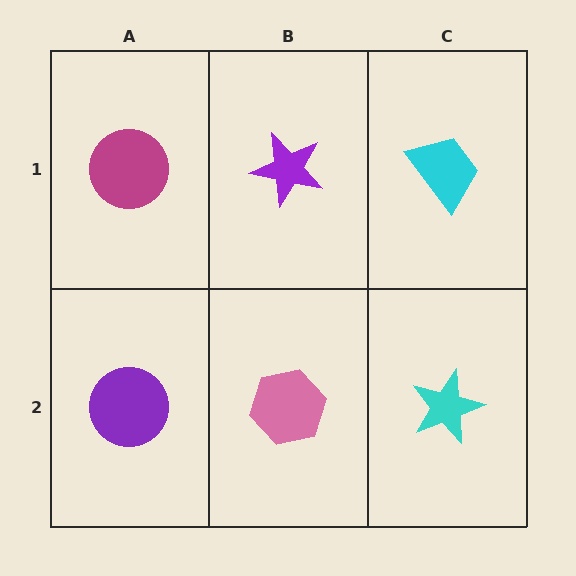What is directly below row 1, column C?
A cyan star.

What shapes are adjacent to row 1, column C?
A cyan star (row 2, column C), a purple star (row 1, column B).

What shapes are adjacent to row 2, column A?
A magenta circle (row 1, column A), a pink hexagon (row 2, column B).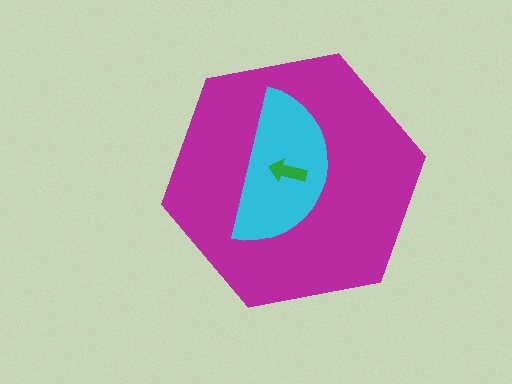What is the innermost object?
The green arrow.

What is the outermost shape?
The magenta hexagon.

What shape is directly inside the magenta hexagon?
The cyan semicircle.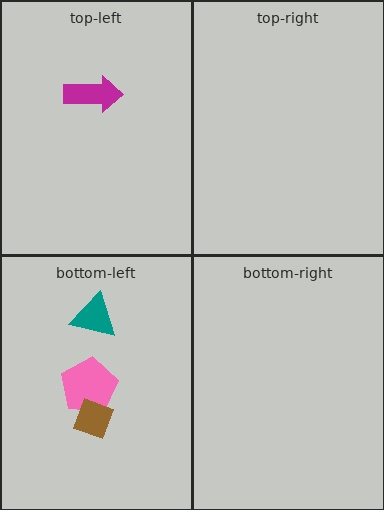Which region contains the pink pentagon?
The bottom-left region.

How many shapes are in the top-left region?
1.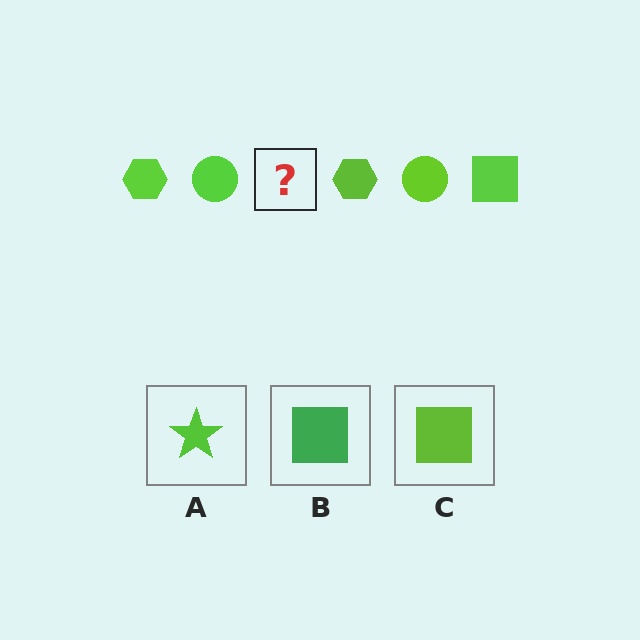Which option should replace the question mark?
Option C.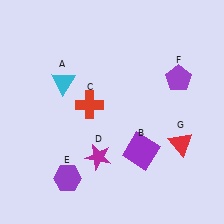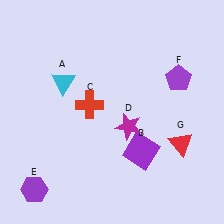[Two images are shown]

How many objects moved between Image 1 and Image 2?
2 objects moved between the two images.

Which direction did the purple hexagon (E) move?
The purple hexagon (E) moved left.